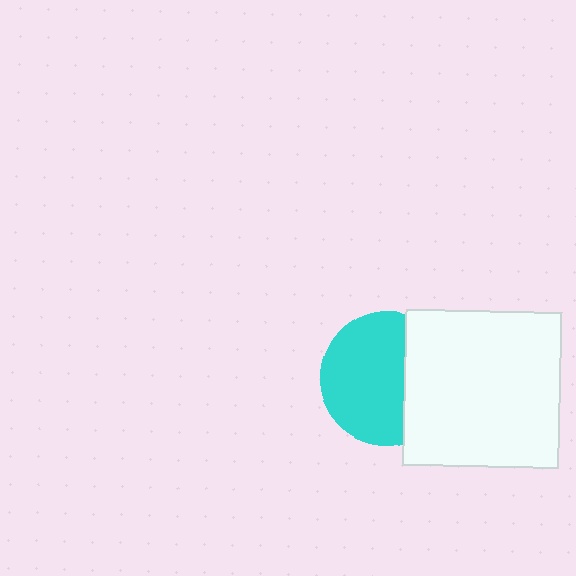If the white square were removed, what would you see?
You would see the complete cyan circle.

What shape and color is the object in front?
The object in front is a white square.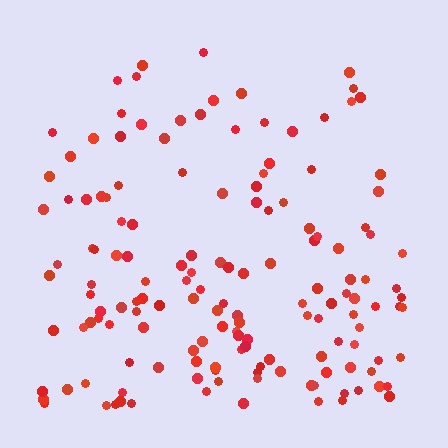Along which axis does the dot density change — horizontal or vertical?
Vertical.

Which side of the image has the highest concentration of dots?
The bottom.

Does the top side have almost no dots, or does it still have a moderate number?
Still a moderate number, just noticeably fewer than the bottom.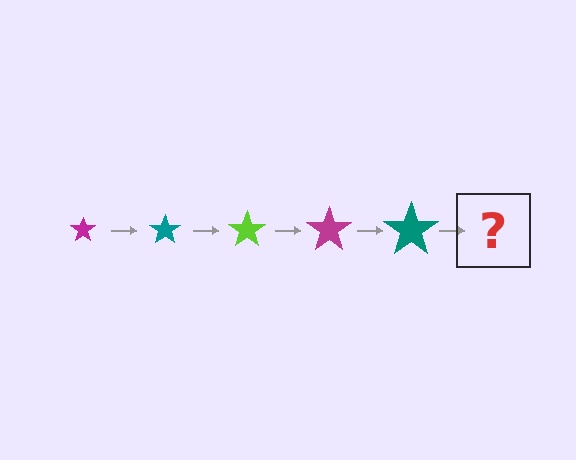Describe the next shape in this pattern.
It should be a lime star, larger than the previous one.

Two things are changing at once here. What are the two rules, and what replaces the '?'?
The two rules are that the star grows larger each step and the color cycles through magenta, teal, and lime. The '?' should be a lime star, larger than the previous one.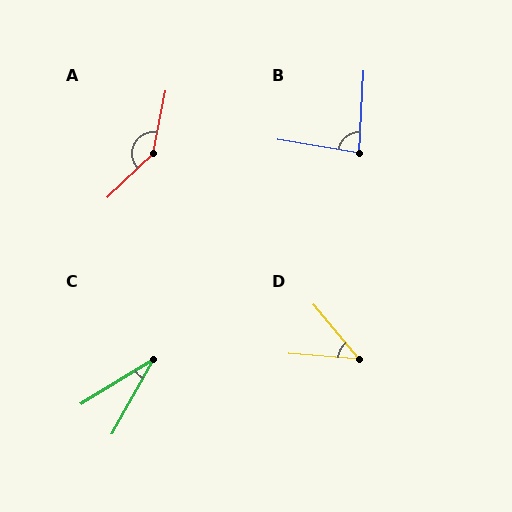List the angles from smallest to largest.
C (29°), D (45°), B (84°), A (145°).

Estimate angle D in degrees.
Approximately 45 degrees.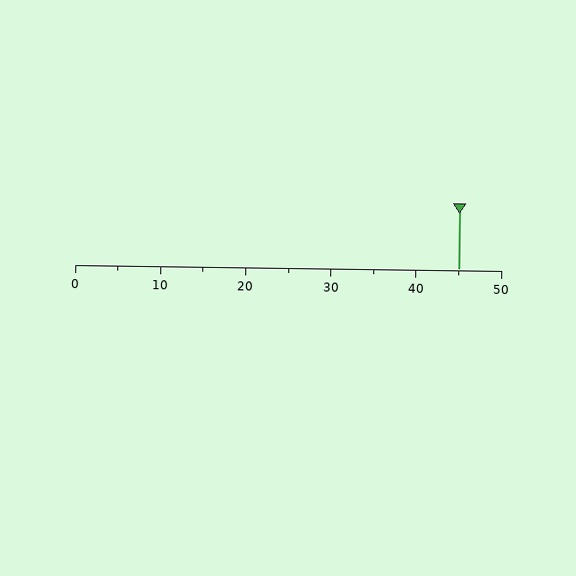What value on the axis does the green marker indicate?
The marker indicates approximately 45.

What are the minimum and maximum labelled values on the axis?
The axis runs from 0 to 50.